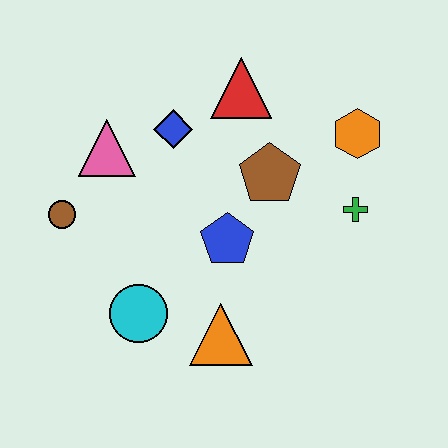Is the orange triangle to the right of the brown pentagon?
No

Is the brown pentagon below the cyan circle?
No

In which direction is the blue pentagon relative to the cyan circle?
The blue pentagon is to the right of the cyan circle.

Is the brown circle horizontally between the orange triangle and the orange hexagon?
No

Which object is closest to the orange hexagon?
The green cross is closest to the orange hexagon.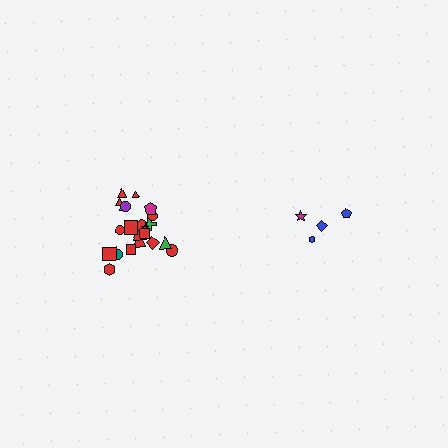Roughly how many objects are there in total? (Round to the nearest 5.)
Roughly 25 objects in total.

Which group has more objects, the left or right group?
The left group.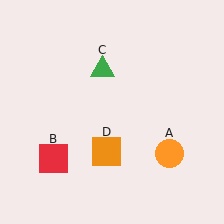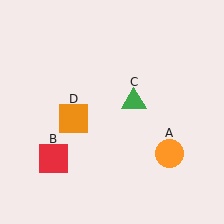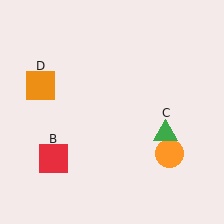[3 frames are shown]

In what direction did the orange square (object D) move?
The orange square (object D) moved up and to the left.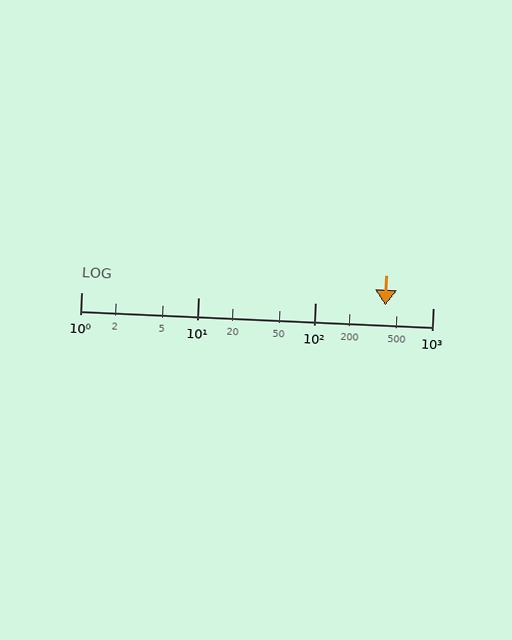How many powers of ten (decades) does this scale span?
The scale spans 3 decades, from 1 to 1000.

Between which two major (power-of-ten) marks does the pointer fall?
The pointer is between 100 and 1000.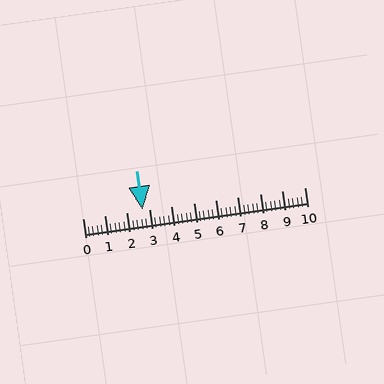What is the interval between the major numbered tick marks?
The major tick marks are spaced 1 units apart.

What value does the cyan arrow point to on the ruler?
The cyan arrow points to approximately 2.7.